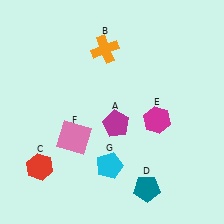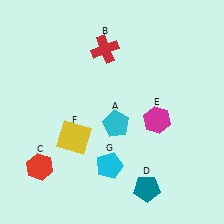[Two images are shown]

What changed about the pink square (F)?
In Image 1, F is pink. In Image 2, it changed to yellow.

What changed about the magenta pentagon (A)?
In Image 1, A is magenta. In Image 2, it changed to cyan.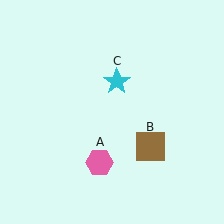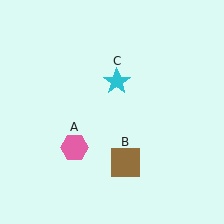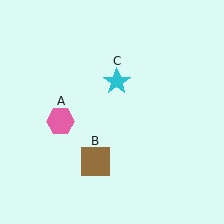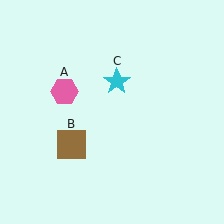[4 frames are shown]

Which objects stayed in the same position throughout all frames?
Cyan star (object C) remained stationary.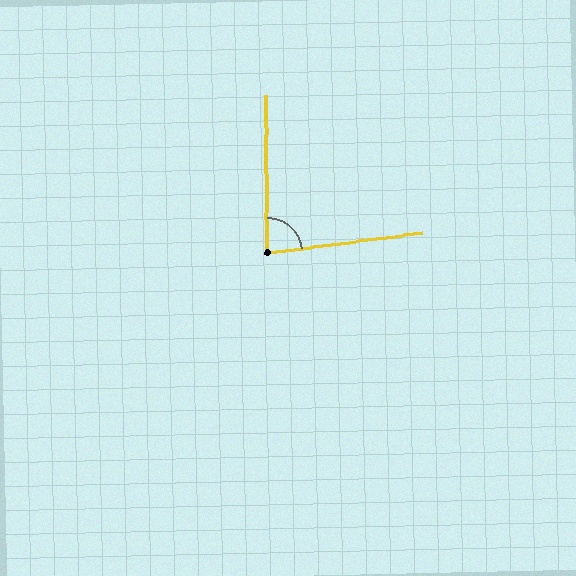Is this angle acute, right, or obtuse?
It is acute.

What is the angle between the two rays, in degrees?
Approximately 83 degrees.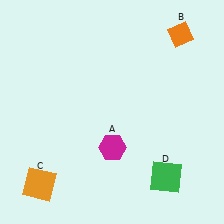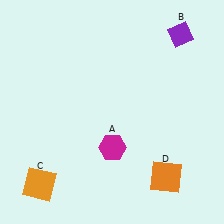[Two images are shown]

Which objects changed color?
B changed from orange to purple. D changed from green to orange.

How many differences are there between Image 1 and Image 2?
There are 2 differences between the two images.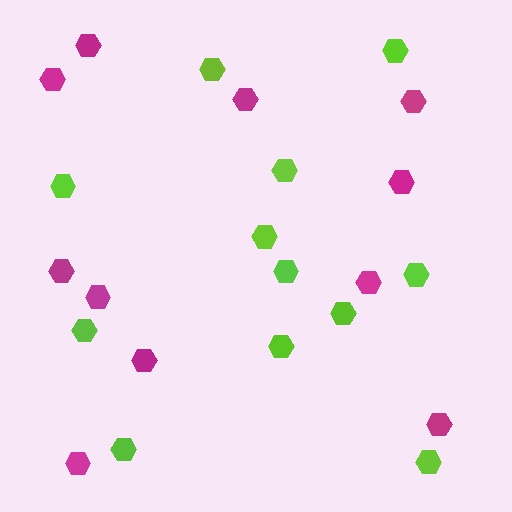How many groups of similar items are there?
There are 2 groups: one group of magenta hexagons (11) and one group of lime hexagons (12).